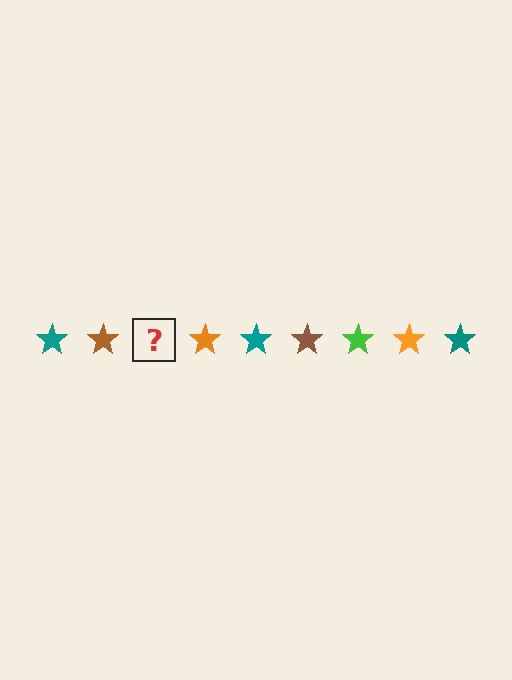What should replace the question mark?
The question mark should be replaced with a green star.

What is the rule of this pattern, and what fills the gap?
The rule is that the pattern cycles through teal, brown, green, orange stars. The gap should be filled with a green star.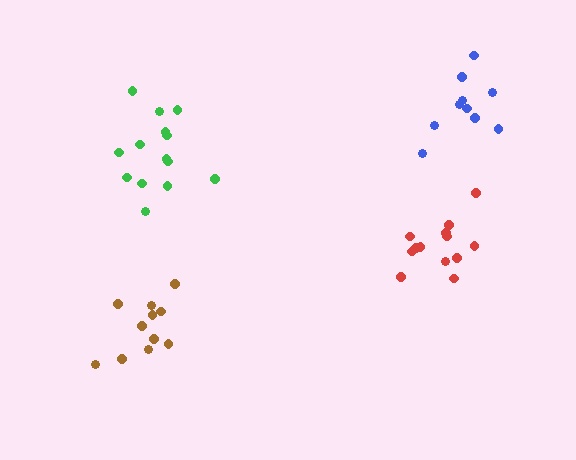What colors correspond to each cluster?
The clusters are colored: red, brown, green, blue.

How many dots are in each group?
Group 1: 13 dots, Group 2: 11 dots, Group 3: 14 dots, Group 4: 10 dots (48 total).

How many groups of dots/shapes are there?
There are 4 groups.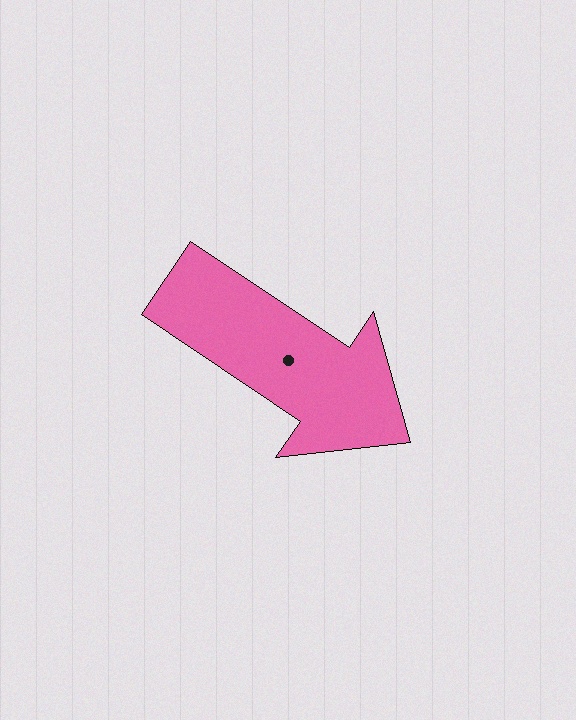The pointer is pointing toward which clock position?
Roughly 4 o'clock.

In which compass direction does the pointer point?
Southeast.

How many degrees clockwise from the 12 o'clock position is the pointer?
Approximately 124 degrees.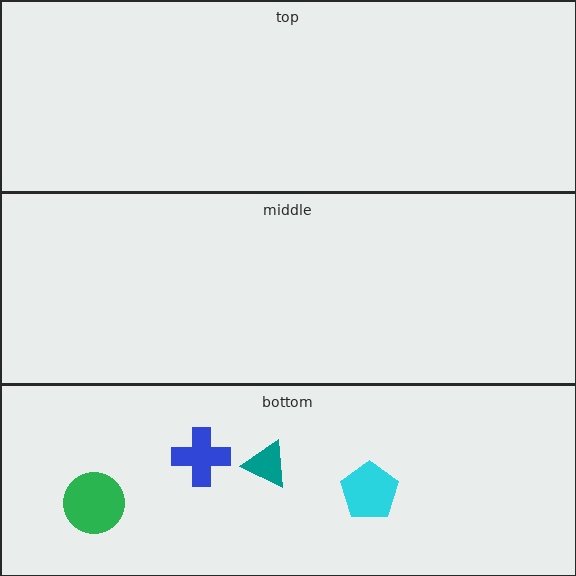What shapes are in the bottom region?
The green circle, the teal triangle, the cyan pentagon, the blue cross.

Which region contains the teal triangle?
The bottom region.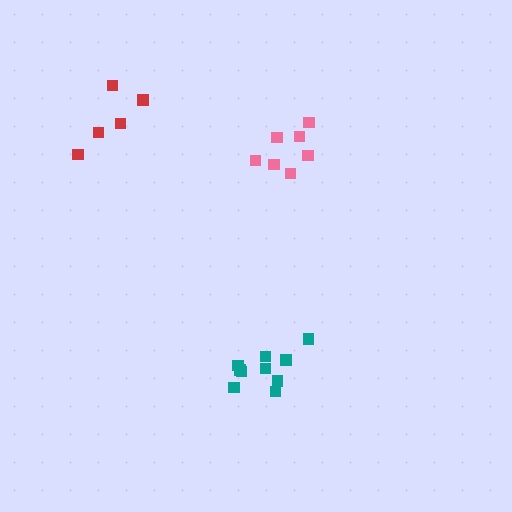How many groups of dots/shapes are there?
There are 3 groups.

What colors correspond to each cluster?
The clusters are colored: pink, teal, red.